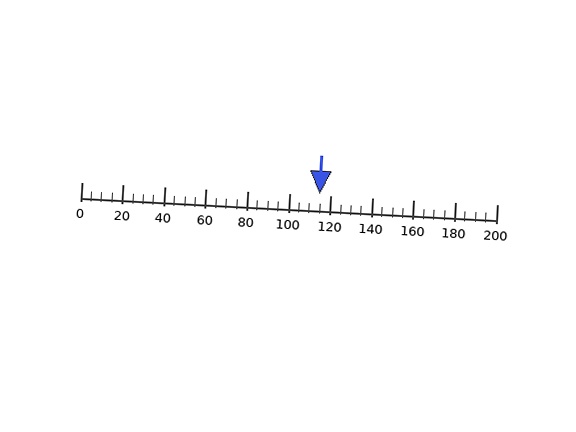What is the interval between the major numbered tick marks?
The major tick marks are spaced 20 units apart.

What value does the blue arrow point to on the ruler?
The blue arrow points to approximately 115.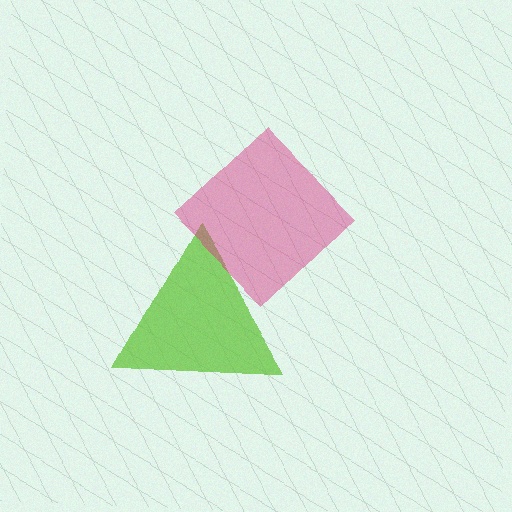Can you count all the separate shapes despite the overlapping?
Yes, there are 2 separate shapes.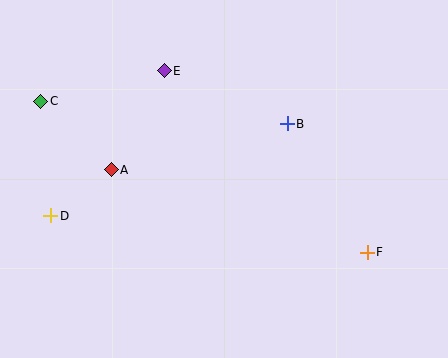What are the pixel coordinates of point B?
Point B is at (287, 124).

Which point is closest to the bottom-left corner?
Point D is closest to the bottom-left corner.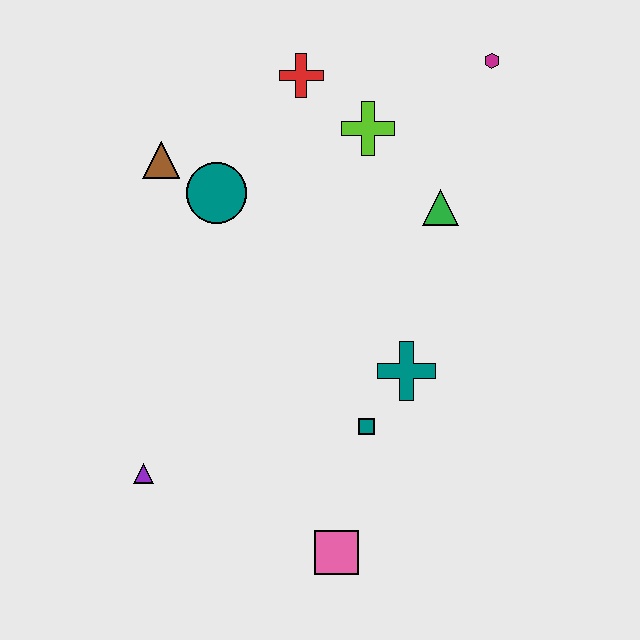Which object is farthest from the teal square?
The magenta hexagon is farthest from the teal square.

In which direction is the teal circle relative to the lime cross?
The teal circle is to the left of the lime cross.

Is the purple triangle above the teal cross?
No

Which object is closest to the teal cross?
The teal square is closest to the teal cross.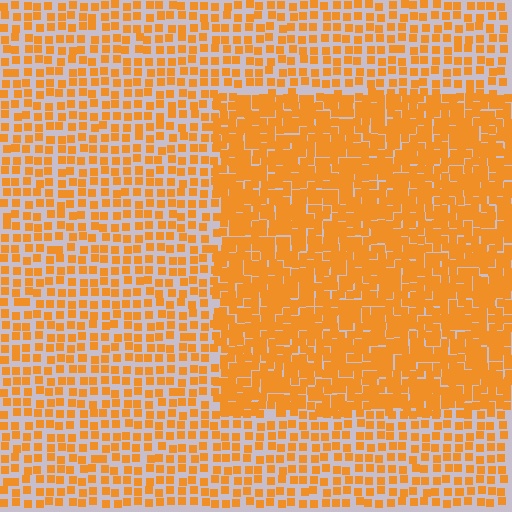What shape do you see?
I see a rectangle.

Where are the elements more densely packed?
The elements are more densely packed inside the rectangle boundary.